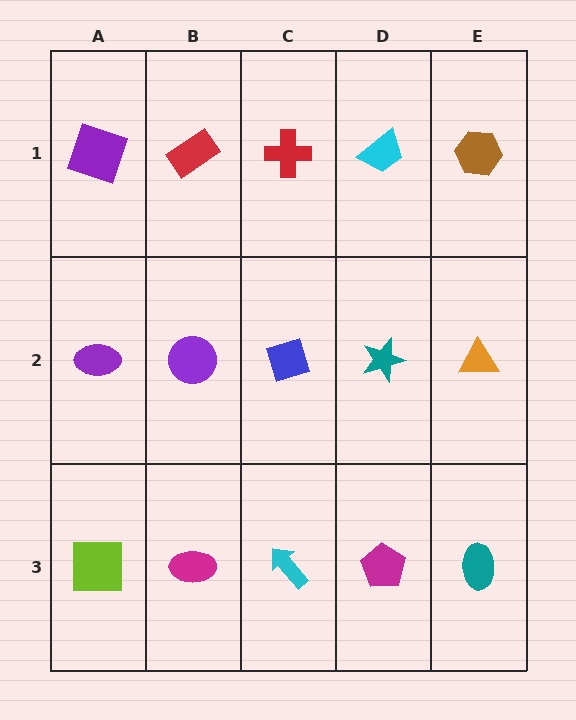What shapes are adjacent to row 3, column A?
A purple ellipse (row 2, column A), a magenta ellipse (row 3, column B).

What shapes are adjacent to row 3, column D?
A teal star (row 2, column D), a cyan arrow (row 3, column C), a teal ellipse (row 3, column E).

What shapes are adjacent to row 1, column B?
A purple circle (row 2, column B), a purple square (row 1, column A), a red cross (row 1, column C).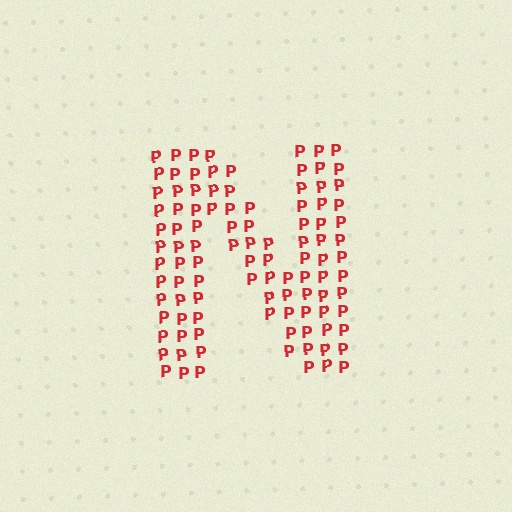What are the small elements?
The small elements are letter P's.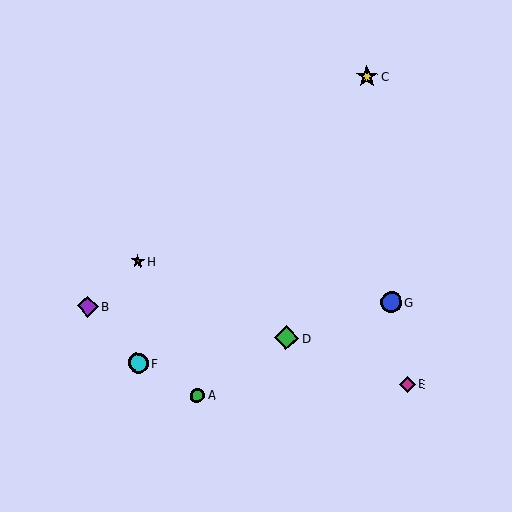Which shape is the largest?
The green diamond (labeled D) is the largest.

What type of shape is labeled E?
Shape E is a magenta diamond.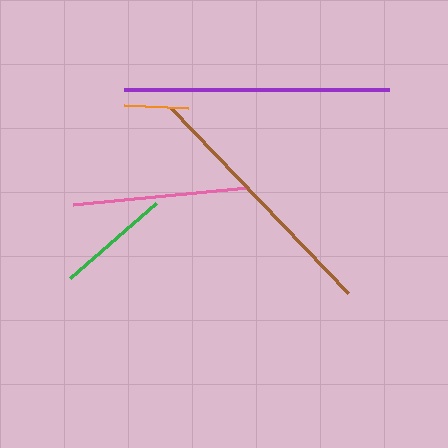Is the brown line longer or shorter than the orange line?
The brown line is longer than the orange line.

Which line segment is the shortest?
The orange line is the shortest at approximately 63 pixels.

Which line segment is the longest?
The purple line is the longest at approximately 265 pixels.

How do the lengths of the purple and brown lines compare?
The purple and brown lines are approximately the same length.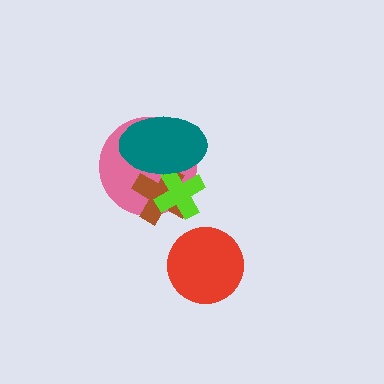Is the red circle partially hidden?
No, no other shape covers it.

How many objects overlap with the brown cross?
3 objects overlap with the brown cross.